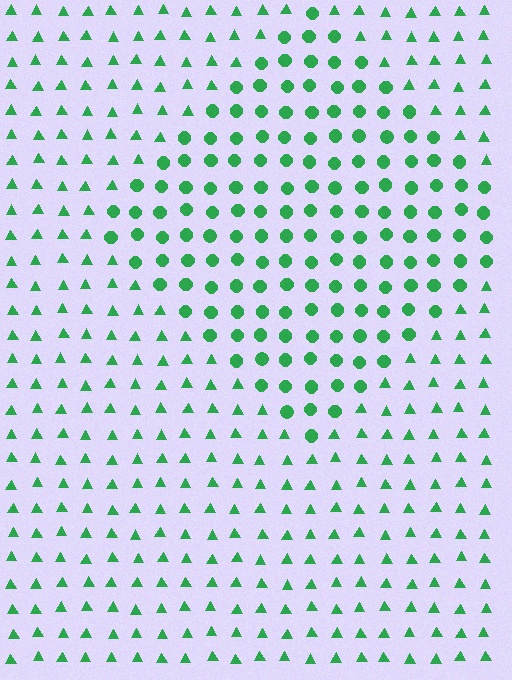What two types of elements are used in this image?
The image uses circles inside the diamond region and triangles outside it.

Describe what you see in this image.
The image is filled with small green elements arranged in a uniform grid. A diamond-shaped region contains circles, while the surrounding area contains triangles. The boundary is defined purely by the change in element shape.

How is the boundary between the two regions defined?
The boundary is defined by a change in element shape: circles inside vs. triangles outside. All elements share the same color and spacing.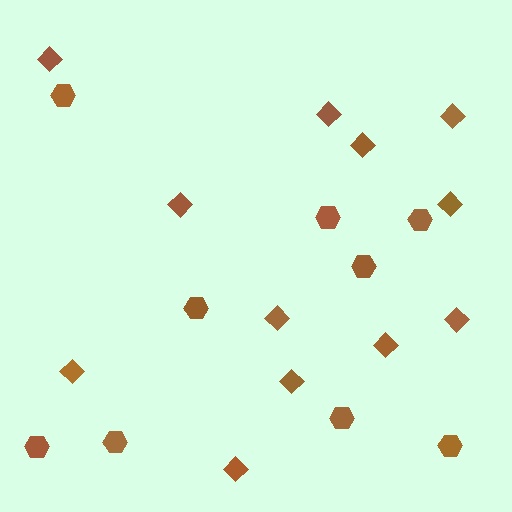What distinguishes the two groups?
There are 2 groups: one group of hexagons (9) and one group of diamonds (12).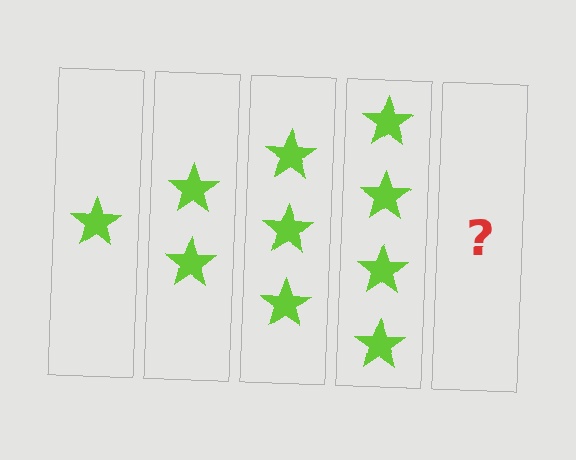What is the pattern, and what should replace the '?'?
The pattern is that each step adds one more star. The '?' should be 5 stars.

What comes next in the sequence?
The next element should be 5 stars.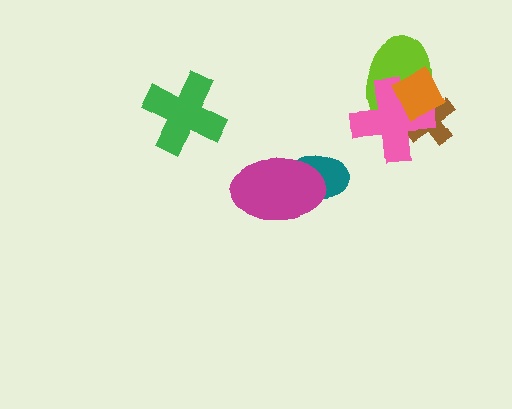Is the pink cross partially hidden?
Yes, it is partially covered by another shape.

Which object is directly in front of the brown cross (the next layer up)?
The lime ellipse is directly in front of the brown cross.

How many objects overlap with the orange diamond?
3 objects overlap with the orange diamond.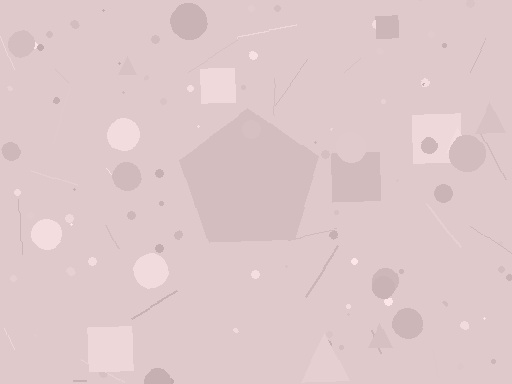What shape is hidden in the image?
A pentagon is hidden in the image.